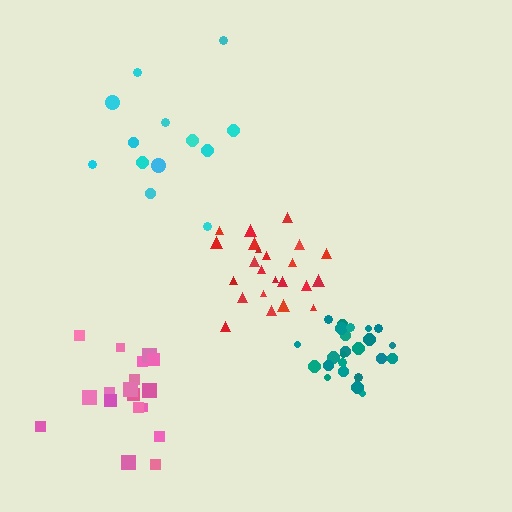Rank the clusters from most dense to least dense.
red, teal, pink, cyan.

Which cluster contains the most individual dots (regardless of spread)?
Teal (25).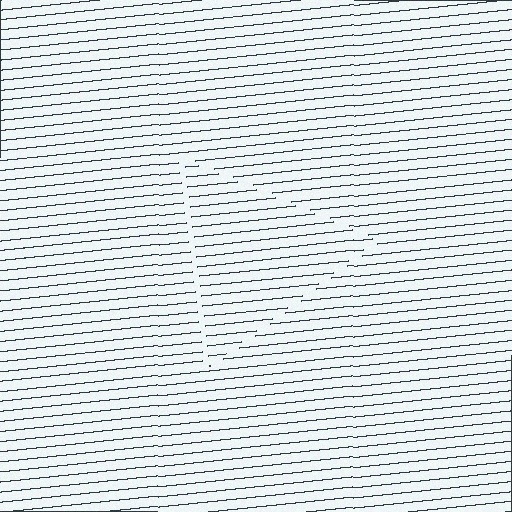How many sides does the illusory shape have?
3 sides — the line-ends trace a triangle.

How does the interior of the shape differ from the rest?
The interior of the shape contains the same grating, shifted by half a period — the contour is defined by the phase discontinuity where line-ends from the inner and outer gratings abut.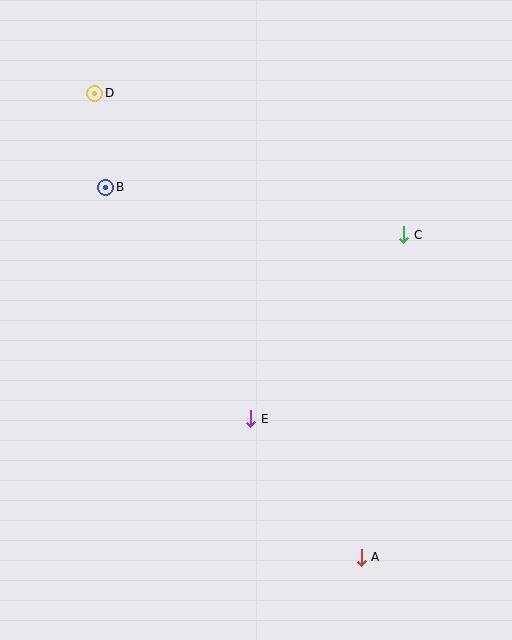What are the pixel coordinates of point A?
Point A is at (361, 557).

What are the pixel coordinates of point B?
Point B is at (106, 187).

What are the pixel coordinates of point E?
Point E is at (250, 419).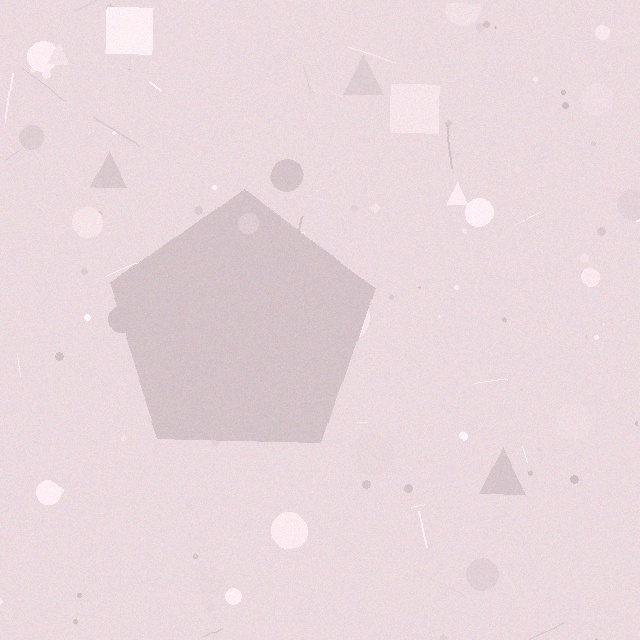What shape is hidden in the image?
A pentagon is hidden in the image.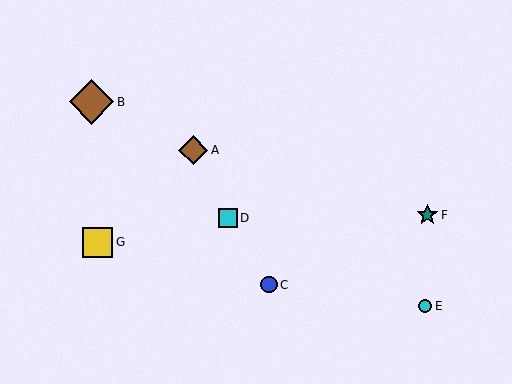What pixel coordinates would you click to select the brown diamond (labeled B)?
Click at (91, 102) to select the brown diamond B.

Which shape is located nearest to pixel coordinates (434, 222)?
The teal star (labeled F) at (427, 215) is nearest to that location.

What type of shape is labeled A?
Shape A is a brown diamond.